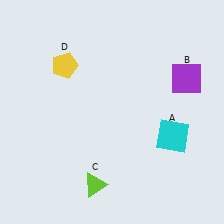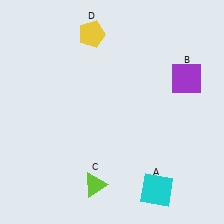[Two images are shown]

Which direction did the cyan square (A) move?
The cyan square (A) moved down.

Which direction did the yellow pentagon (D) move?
The yellow pentagon (D) moved up.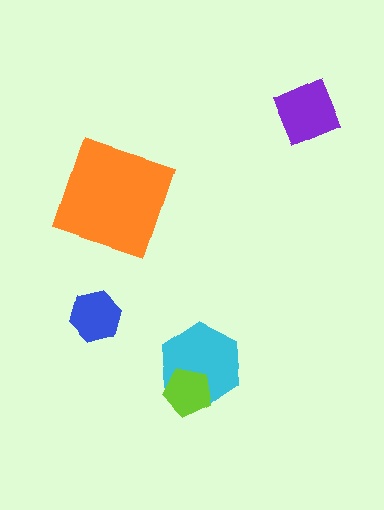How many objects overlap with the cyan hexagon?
1 object overlaps with the cyan hexagon.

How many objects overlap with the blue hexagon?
0 objects overlap with the blue hexagon.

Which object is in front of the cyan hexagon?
The lime pentagon is in front of the cyan hexagon.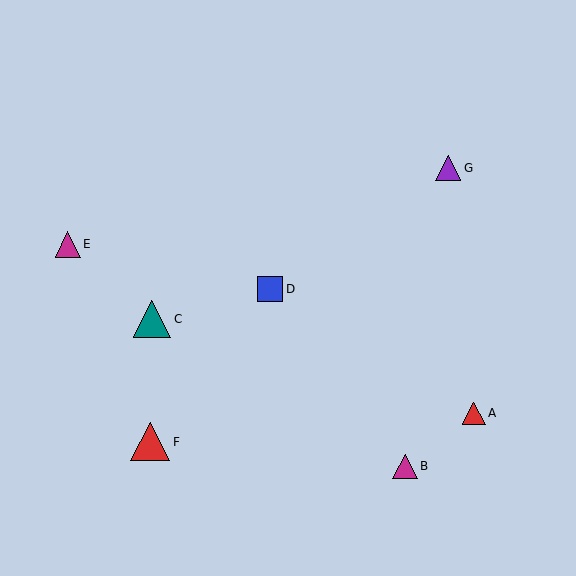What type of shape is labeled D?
Shape D is a blue square.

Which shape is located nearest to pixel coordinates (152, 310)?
The teal triangle (labeled C) at (152, 319) is nearest to that location.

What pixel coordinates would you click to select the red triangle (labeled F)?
Click at (150, 442) to select the red triangle F.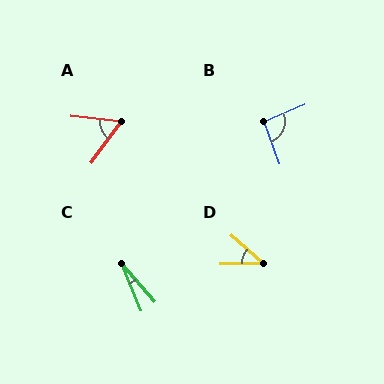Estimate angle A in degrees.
Approximately 60 degrees.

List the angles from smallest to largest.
C (19°), D (42°), A (60°), B (93°).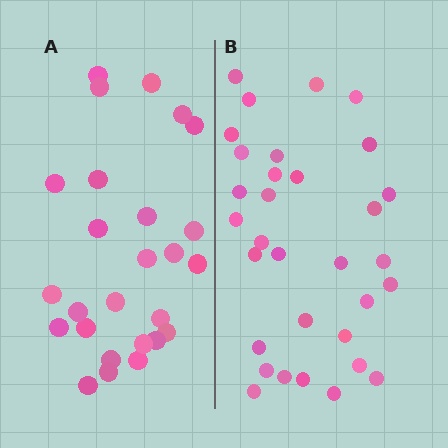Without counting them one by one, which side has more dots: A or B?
Region B (the right region) has more dots.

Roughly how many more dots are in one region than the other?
Region B has about 6 more dots than region A.